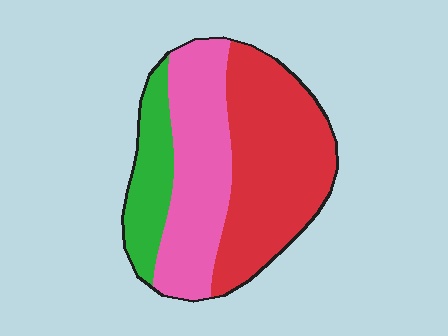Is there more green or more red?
Red.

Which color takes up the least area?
Green, at roughly 20%.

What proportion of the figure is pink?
Pink covers about 35% of the figure.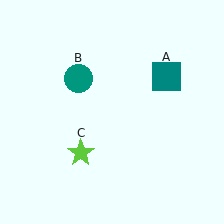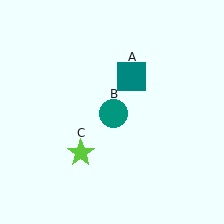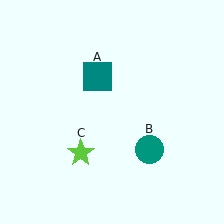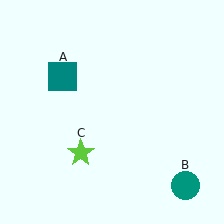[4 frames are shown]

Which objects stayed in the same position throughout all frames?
Lime star (object C) remained stationary.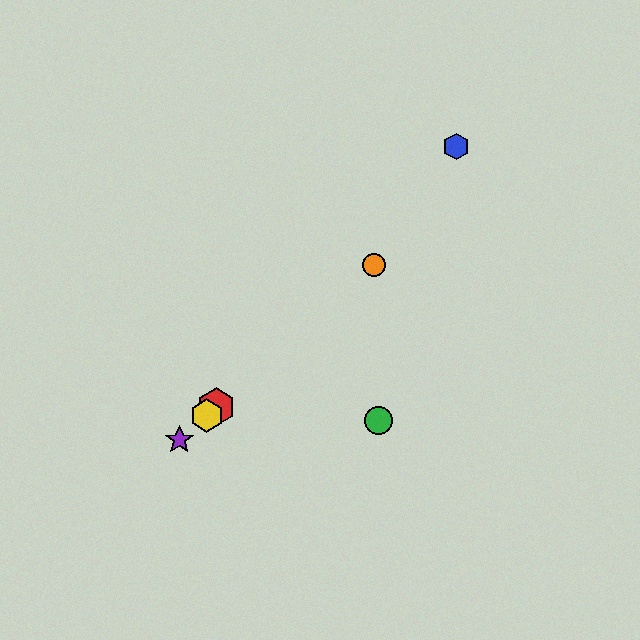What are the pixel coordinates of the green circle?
The green circle is at (378, 421).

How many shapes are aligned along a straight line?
4 shapes (the red hexagon, the yellow hexagon, the purple star, the orange circle) are aligned along a straight line.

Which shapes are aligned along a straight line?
The red hexagon, the yellow hexagon, the purple star, the orange circle are aligned along a straight line.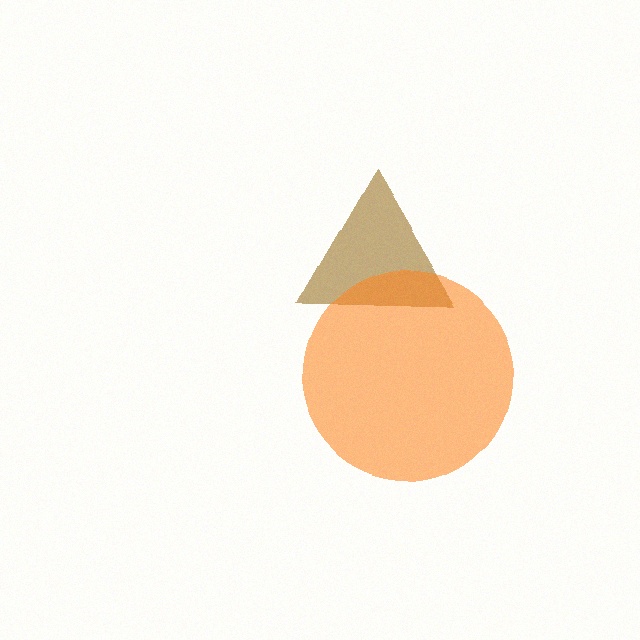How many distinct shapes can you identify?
There are 2 distinct shapes: a brown triangle, an orange circle.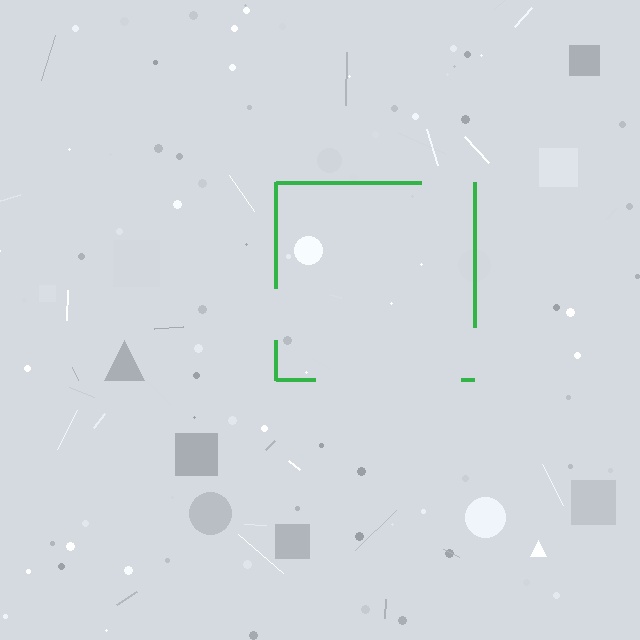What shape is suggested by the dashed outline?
The dashed outline suggests a square.